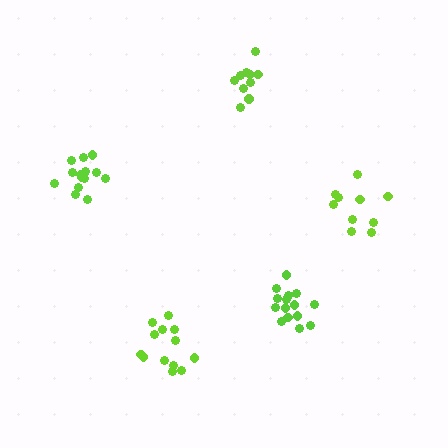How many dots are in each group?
Group 1: 14 dots, Group 2: 15 dots, Group 3: 10 dots, Group 4: 14 dots, Group 5: 10 dots (63 total).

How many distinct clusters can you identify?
There are 5 distinct clusters.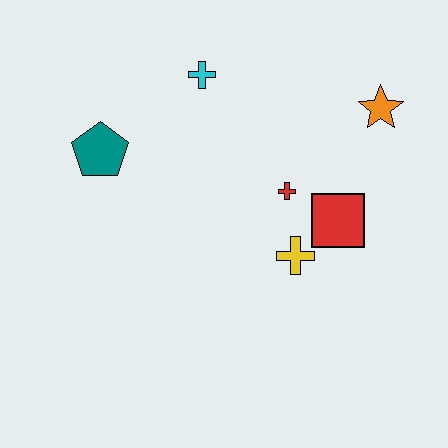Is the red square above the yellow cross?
Yes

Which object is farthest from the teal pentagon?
The orange star is farthest from the teal pentagon.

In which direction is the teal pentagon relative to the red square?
The teal pentagon is to the left of the red square.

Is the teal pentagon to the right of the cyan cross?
No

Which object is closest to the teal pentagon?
The cyan cross is closest to the teal pentagon.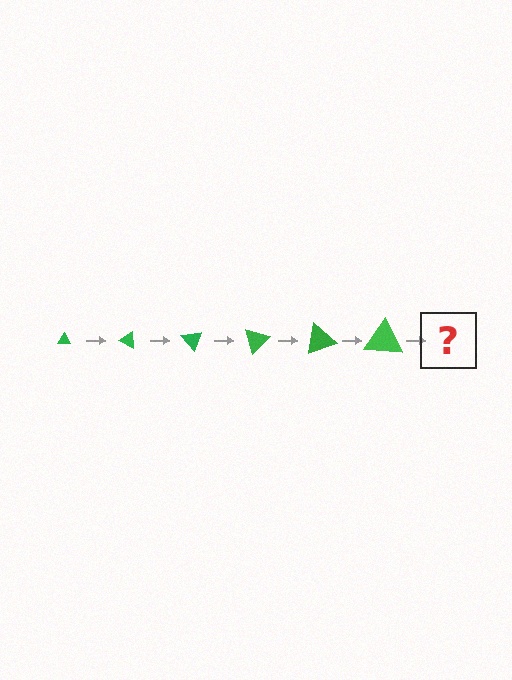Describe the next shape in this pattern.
It should be a triangle, larger than the previous one and rotated 150 degrees from the start.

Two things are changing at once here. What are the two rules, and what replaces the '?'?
The two rules are that the triangle grows larger each step and it rotates 25 degrees each step. The '?' should be a triangle, larger than the previous one and rotated 150 degrees from the start.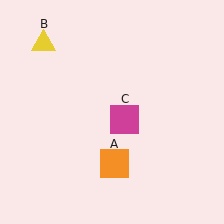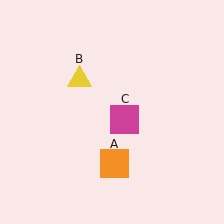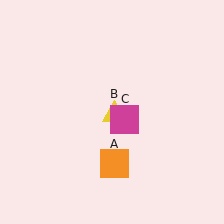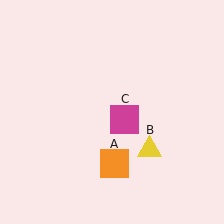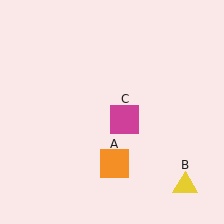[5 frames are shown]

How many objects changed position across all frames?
1 object changed position: yellow triangle (object B).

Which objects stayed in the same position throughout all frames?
Orange square (object A) and magenta square (object C) remained stationary.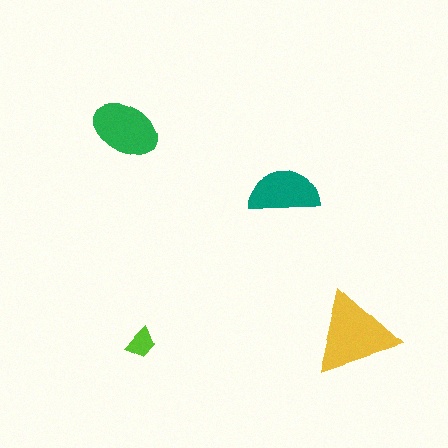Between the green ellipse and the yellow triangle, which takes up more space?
The yellow triangle.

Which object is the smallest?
The lime trapezoid.